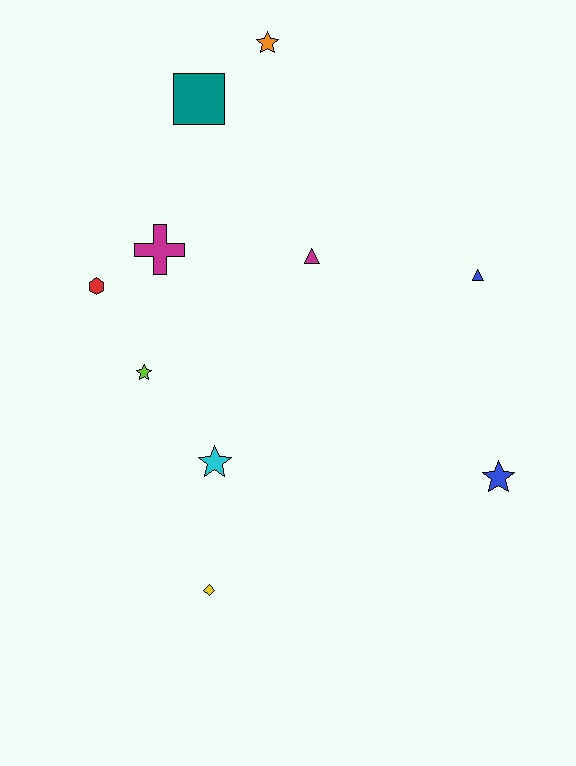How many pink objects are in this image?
There are no pink objects.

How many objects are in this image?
There are 10 objects.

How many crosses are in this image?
There is 1 cross.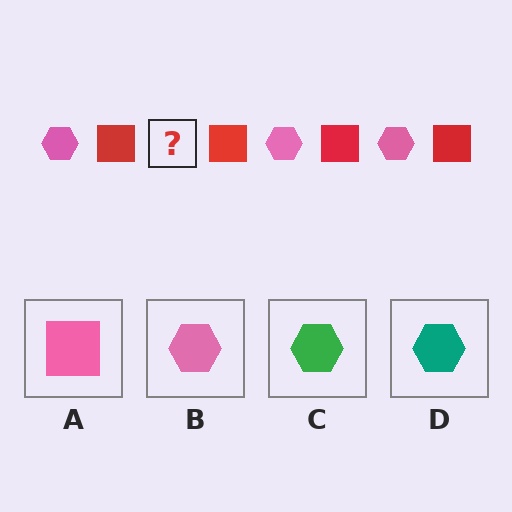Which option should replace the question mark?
Option B.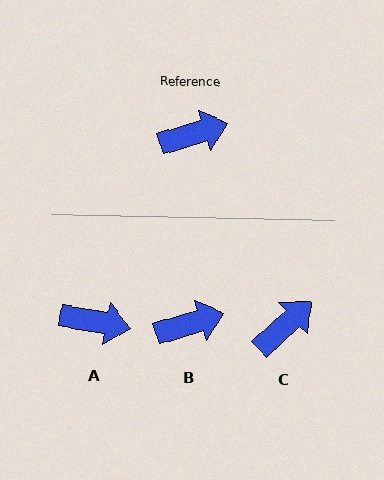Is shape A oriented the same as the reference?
No, it is off by about 27 degrees.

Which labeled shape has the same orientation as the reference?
B.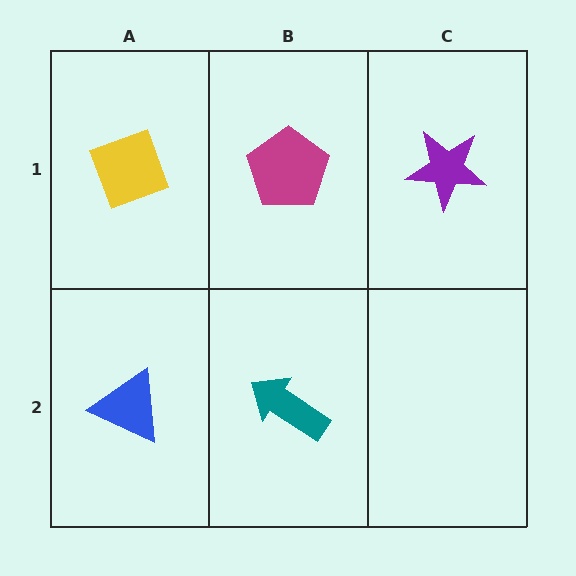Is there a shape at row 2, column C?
No, that cell is empty.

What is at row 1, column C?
A purple star.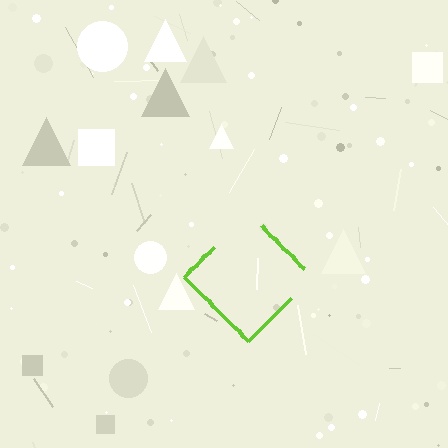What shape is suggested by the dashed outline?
The dashed outline suggests a diamond.